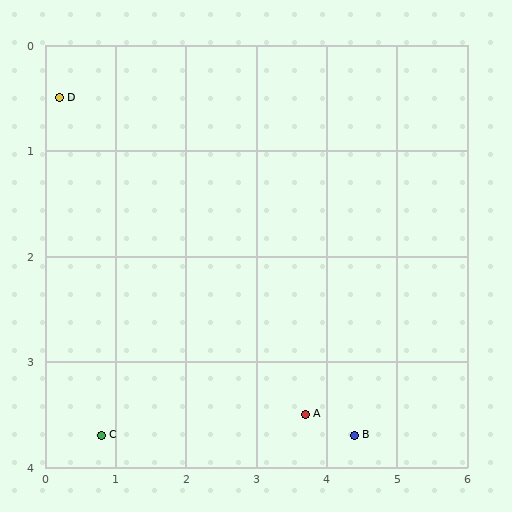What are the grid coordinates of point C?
Point C is at approximately (0.8, 3.7).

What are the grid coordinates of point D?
Point D is at approximately (0.2, 0.5).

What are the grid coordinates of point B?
Point B is at approximately (4.4, 3.7).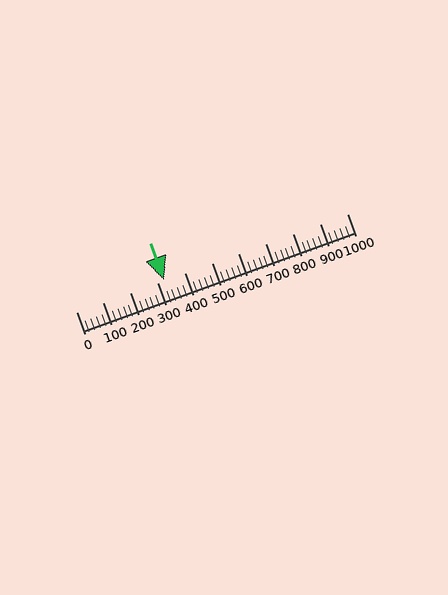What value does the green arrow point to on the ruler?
The green arrow points to approximately 323.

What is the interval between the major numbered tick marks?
The major tick marks are spaced 100 units apart.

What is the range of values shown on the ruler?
The ruler shows values from 0 to 1000.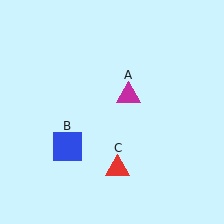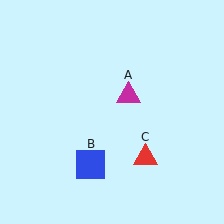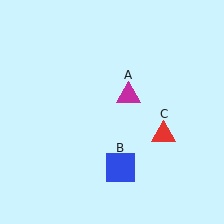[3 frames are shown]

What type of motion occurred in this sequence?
The blue square (object B), red triangle (object C) rotated counterclockwise around the center of the scene.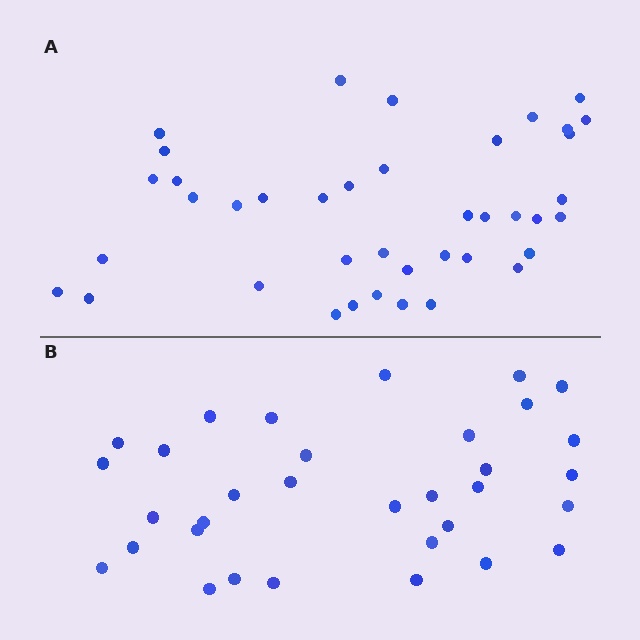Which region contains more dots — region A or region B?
Region A (the top region) has more dots.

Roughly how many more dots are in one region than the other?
Region A has roughly 8 or so more dots than region B.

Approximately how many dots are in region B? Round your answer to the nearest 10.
About 30 dots. (The exact count is 33, which rounds to 30.)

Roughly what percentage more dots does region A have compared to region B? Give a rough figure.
About 20% more.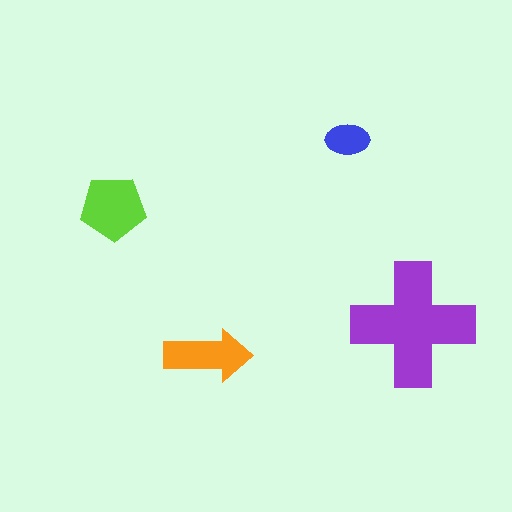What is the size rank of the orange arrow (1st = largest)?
3rd.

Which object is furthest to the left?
The lime pentagon is leftmost.